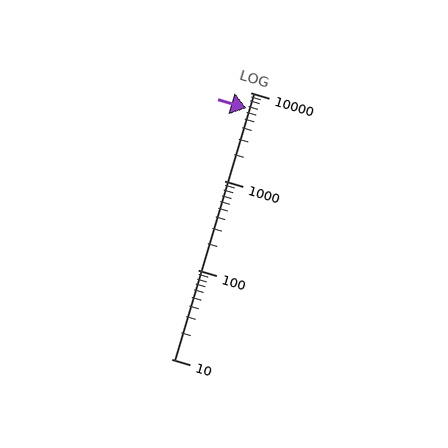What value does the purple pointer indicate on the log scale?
The pointer indicates approximately 6700.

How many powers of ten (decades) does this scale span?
The scale spans 3 decades, from 10 to 10000.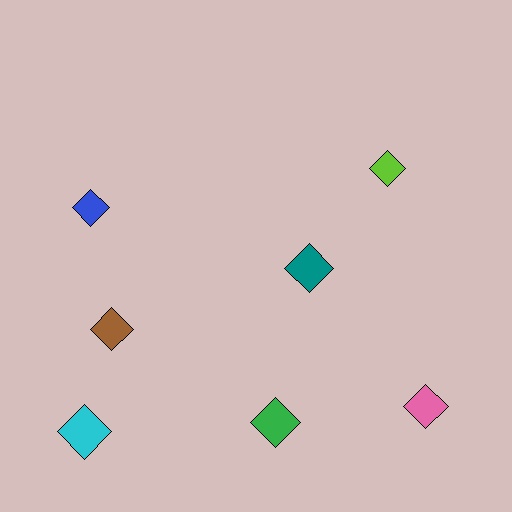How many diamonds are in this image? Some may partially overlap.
There are 7 diamonds.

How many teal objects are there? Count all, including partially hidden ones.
There is 1 teal object.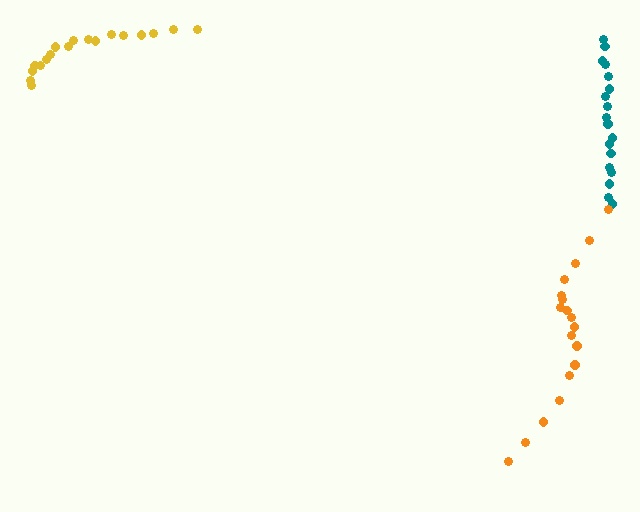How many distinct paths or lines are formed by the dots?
There are 3 distinct paths.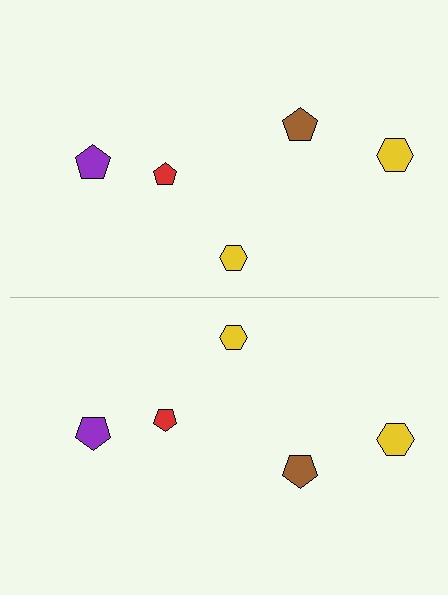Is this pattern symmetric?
Yes, this pattern has bilateral (reflection) symmetry.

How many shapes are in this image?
There are 10 shapes in this image.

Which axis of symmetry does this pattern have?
The pattern has a horizontal axis of symmetry running through the center of the image.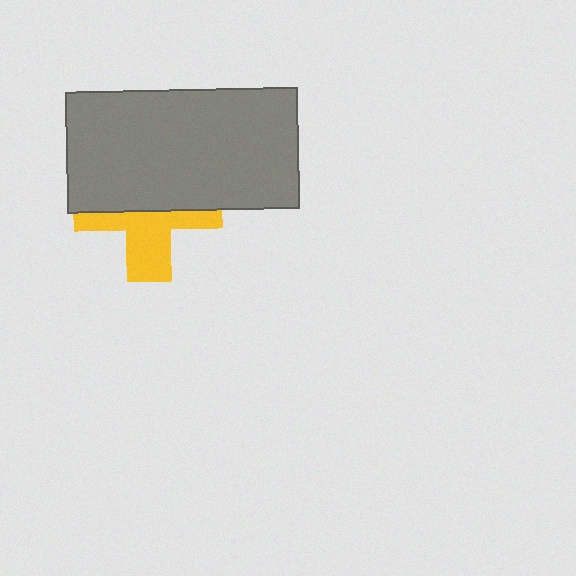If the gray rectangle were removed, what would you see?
You would see the complete yellow cross.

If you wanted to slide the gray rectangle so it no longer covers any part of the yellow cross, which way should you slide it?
Slide it up — that is the most direct way to separate the two shapes.